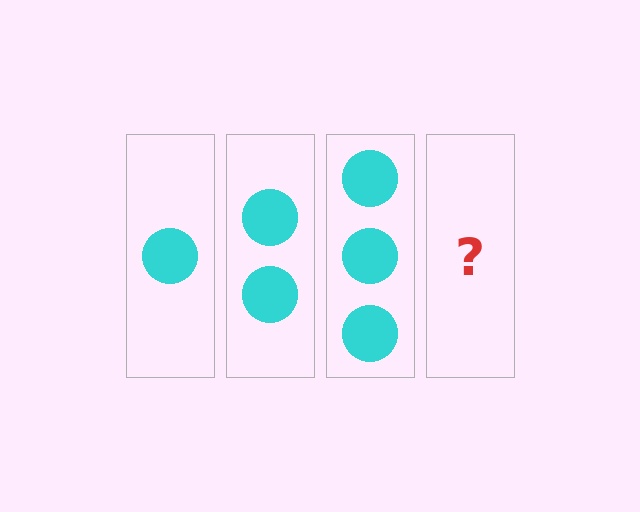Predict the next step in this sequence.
The next step is 4 circles.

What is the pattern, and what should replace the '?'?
The pattern is that each step adds one more circle. The '?' should be 4 circles.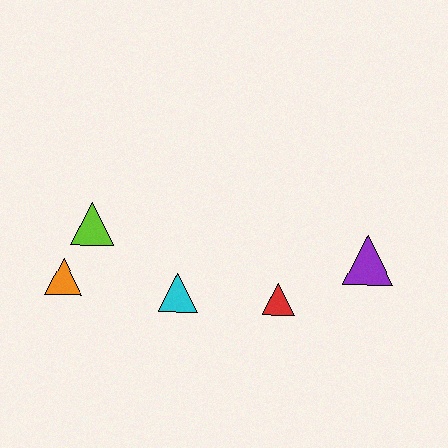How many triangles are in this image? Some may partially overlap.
There are 5 triangles.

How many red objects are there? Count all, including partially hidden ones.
There is 1 red object.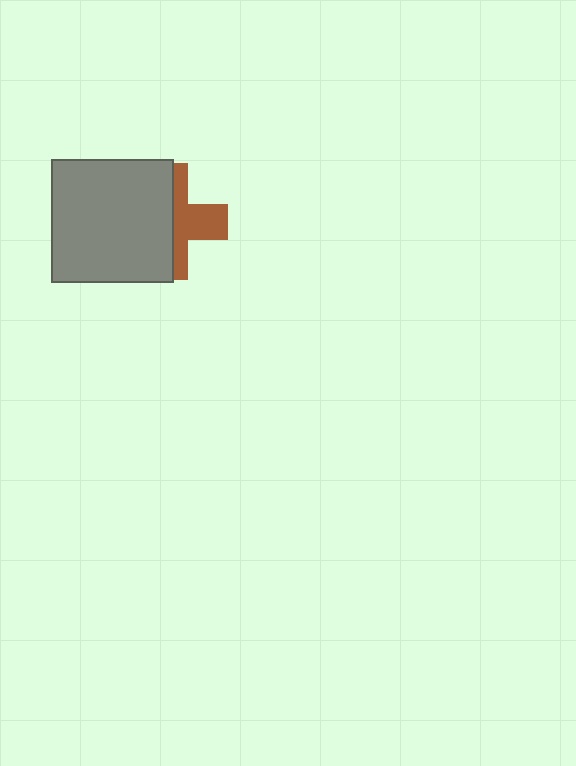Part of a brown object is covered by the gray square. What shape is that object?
It is a cross.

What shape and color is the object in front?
The object in front is a gray square.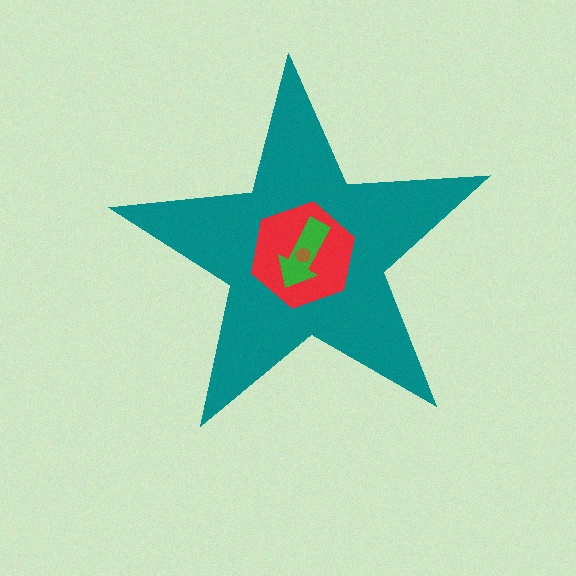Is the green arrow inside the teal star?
Yes.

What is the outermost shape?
The teal star.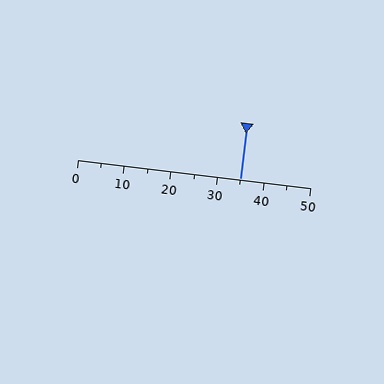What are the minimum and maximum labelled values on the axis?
The axis runs from 0 to 50.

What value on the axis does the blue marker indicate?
The marker indicates approximately 35.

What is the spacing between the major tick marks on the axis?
The major ticks are spaced 10 apart.